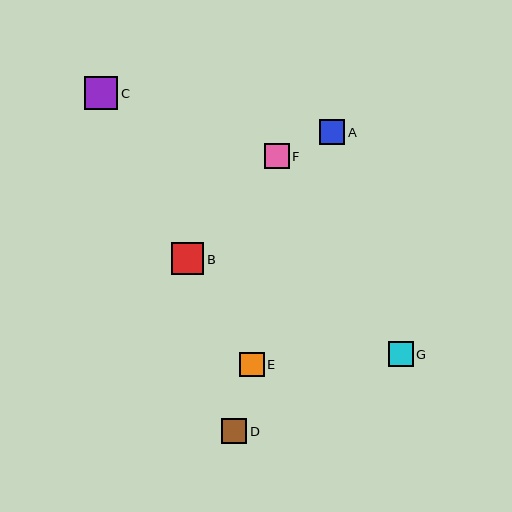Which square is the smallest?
Square G is the smallest with a size of approximately 25 pixels.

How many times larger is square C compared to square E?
Square C is approximately 1.3 times the size of square E.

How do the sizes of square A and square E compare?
Square A and square E are approximately the same size.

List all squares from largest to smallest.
From largest to smallest: C, B, D, A, E, F, G.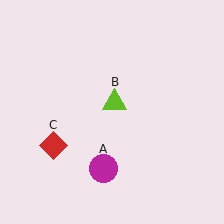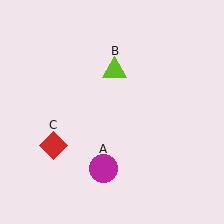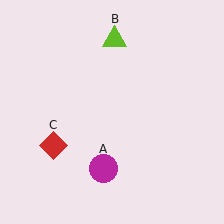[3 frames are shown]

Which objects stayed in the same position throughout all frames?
Magenta circle (object A) and red diamond (object C) remained stationary.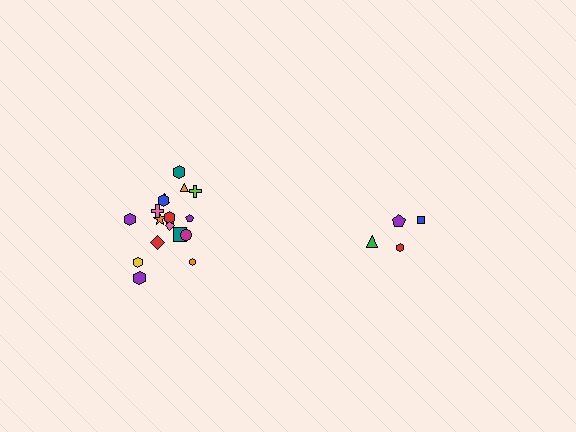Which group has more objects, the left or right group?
The left group.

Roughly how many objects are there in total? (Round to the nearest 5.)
Roughly 20 objects in total.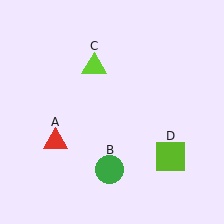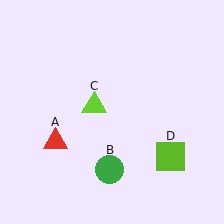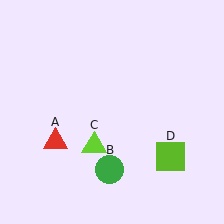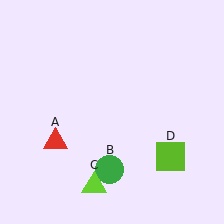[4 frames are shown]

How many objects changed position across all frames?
1 object changed position: lime triangle (object C).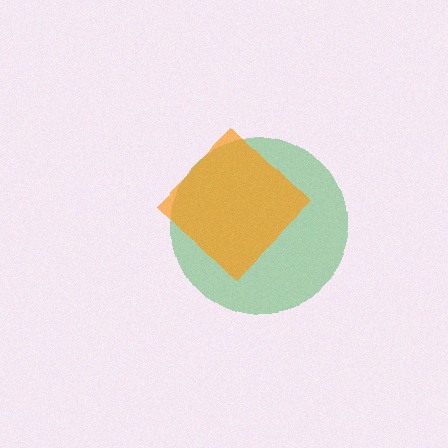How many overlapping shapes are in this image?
There are 2 overlapping shapes in the image.